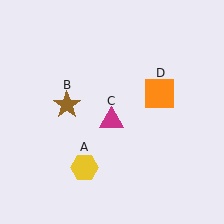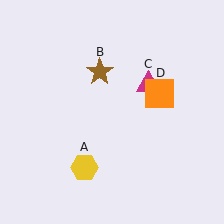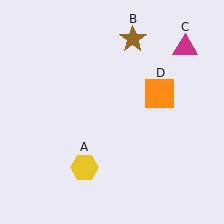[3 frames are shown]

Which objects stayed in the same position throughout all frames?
Yellow hexagon (object A) and orange square (object D) remained stationary.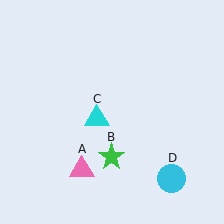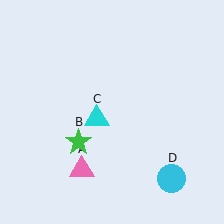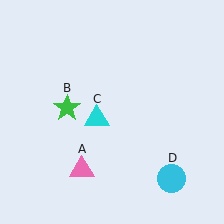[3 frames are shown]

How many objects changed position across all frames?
1 object changed position: green star (object B).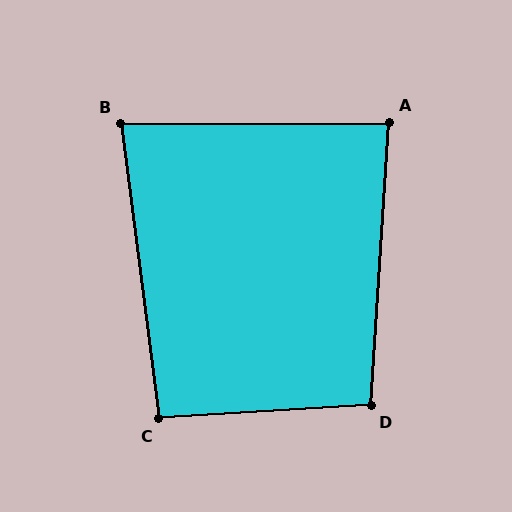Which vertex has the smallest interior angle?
B, at approximately 83 degrees.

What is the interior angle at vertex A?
Approximately 86 degrees (approximately right).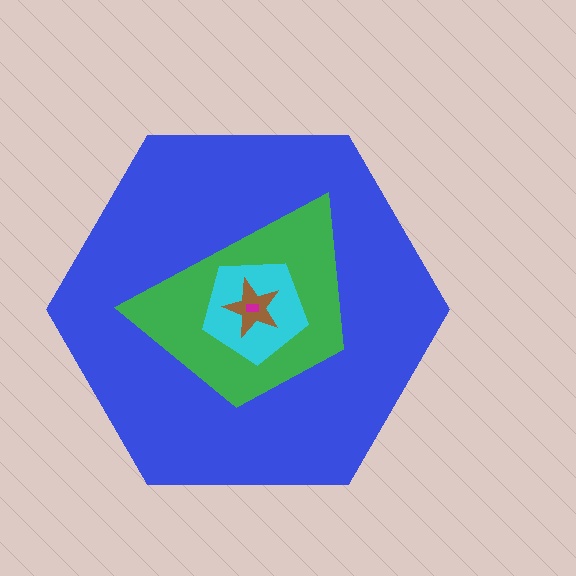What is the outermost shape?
The blue hexagon.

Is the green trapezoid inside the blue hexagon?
Yes.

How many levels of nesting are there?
5.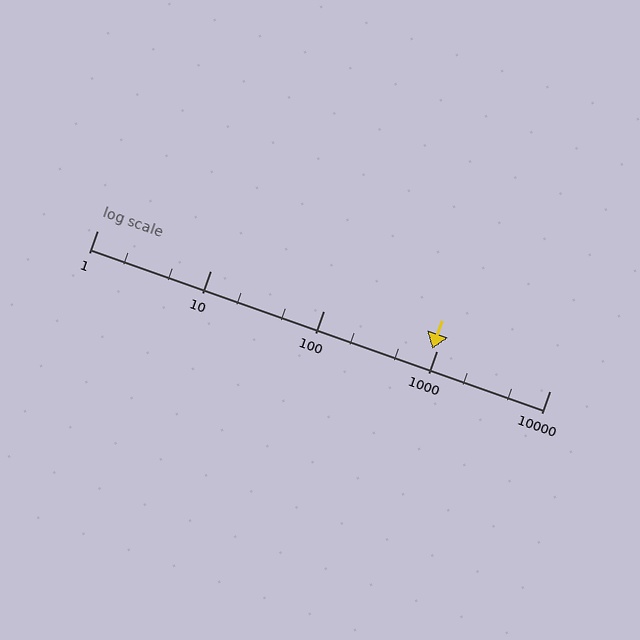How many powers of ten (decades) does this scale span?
The scale spans 4 decades, from 1 to 10000.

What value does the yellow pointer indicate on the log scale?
The pointer indicates approximately 910.